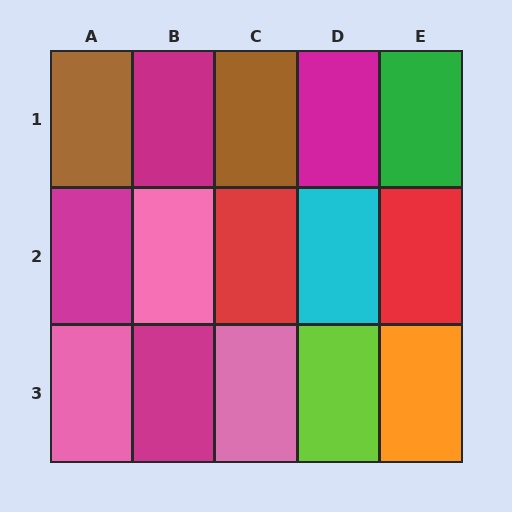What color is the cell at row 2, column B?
Pink.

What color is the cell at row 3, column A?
Pink.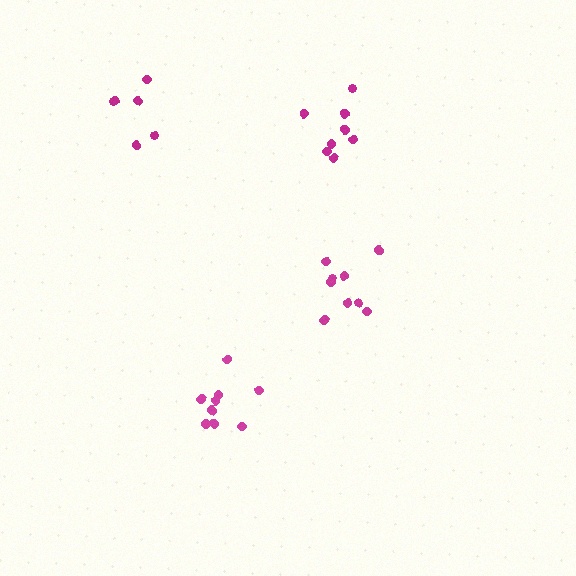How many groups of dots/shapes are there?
There are 4 groups.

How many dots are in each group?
Group 1: 9 dots, Group 2: 9 dots, Group 3: 8 dots, Group 4: 6 dots (32 total).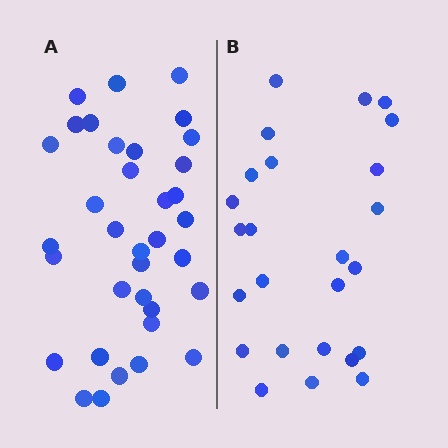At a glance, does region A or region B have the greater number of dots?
Region A (the left region) has more dots.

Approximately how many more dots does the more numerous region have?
Region A has roughly 10 or so more dots than region B.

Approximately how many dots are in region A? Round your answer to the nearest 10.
About 40 dots. (The exact count is 35, which rounds to 40.)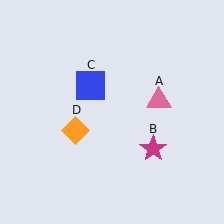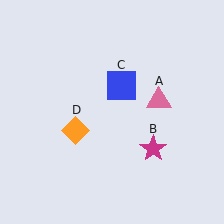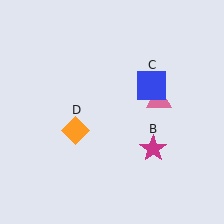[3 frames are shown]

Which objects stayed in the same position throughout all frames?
Pink triangle (object A) and magenta star (object B) and orange diamond (object D) remained stationary.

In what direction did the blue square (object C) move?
The blue square (object C) moved right.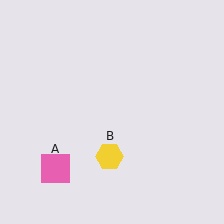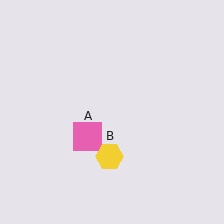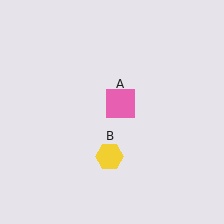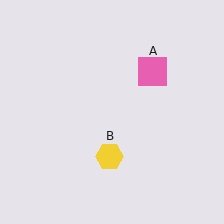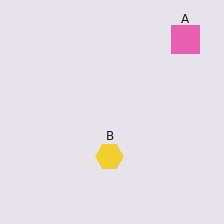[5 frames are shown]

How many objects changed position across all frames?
1 object changed position: pink square (object A).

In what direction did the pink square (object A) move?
The pink square (object A) moved up and to the right.